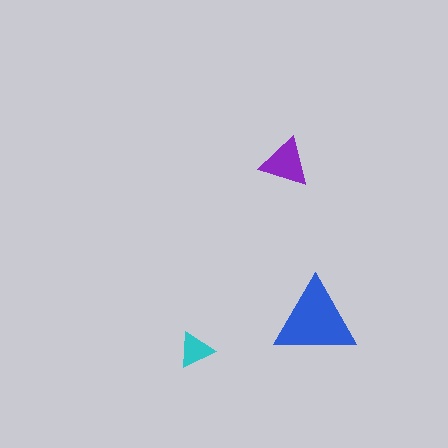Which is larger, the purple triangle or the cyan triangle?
The purple one.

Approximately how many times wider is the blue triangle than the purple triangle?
About 1.5 times wider.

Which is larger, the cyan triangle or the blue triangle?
The blue one.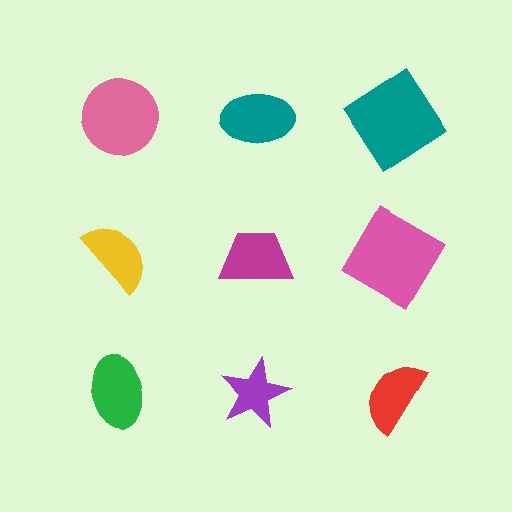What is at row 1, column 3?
A teal diamond.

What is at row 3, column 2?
A purple star.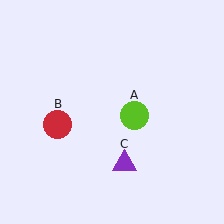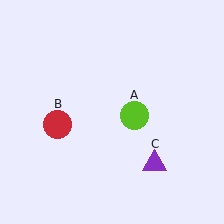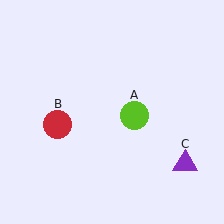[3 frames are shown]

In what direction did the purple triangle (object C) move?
The purple triangle (object C) moved right.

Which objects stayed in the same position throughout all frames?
Lime circle (object A) and red circle (object B) remained stationary.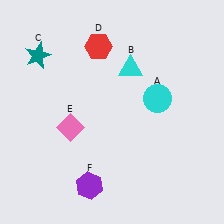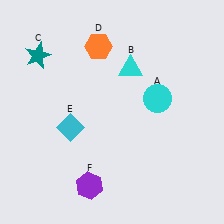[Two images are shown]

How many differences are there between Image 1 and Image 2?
There are 2 differences between the two images.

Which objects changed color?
D changed from red to orange. E changed from pink to cyan.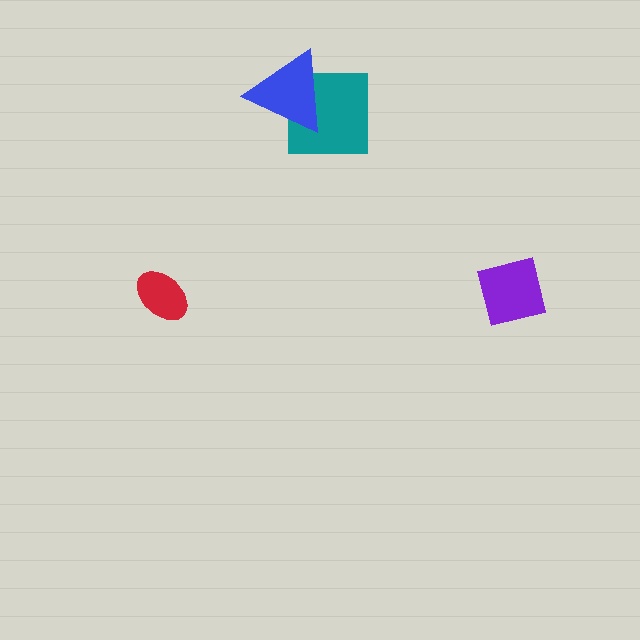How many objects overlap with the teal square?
1 object overlaps with the teal square.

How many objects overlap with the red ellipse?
0 objects overlap with the red ellipse.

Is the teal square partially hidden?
Yes, it is partially covered by another shape.